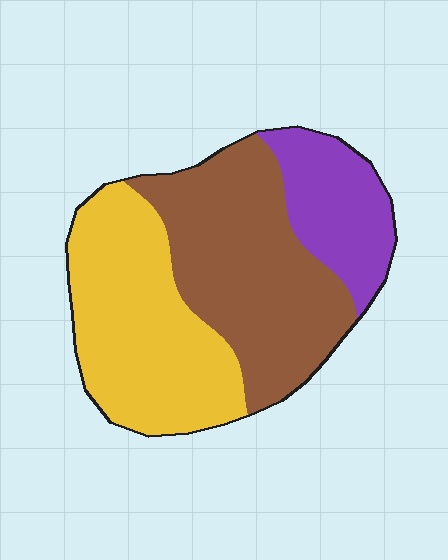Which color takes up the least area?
Purple, at roughly 20%.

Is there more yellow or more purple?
Yellow.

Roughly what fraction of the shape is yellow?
Yellow covers roughly 40% of the shape.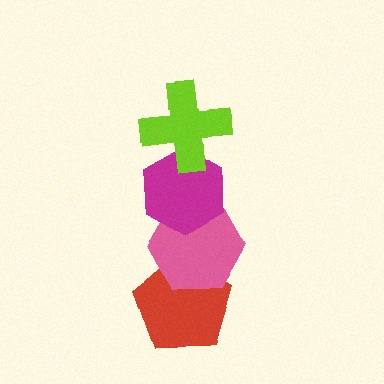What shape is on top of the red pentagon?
The pink hexagon is on top of the red pentagon.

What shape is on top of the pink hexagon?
The magenta hexagon is on top of the pink hexagon.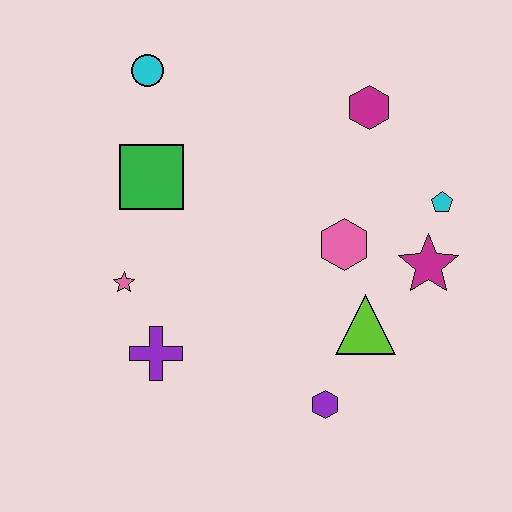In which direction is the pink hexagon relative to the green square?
The pink hexagon is to the right of the green square.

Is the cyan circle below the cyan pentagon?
No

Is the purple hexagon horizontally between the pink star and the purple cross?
No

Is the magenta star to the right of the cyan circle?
Yes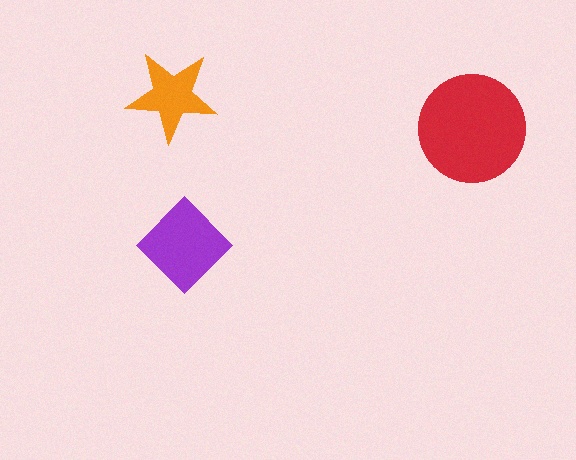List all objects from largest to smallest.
The red circle, the purple diamond, the orange star.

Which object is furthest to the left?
The orange star is leftmost.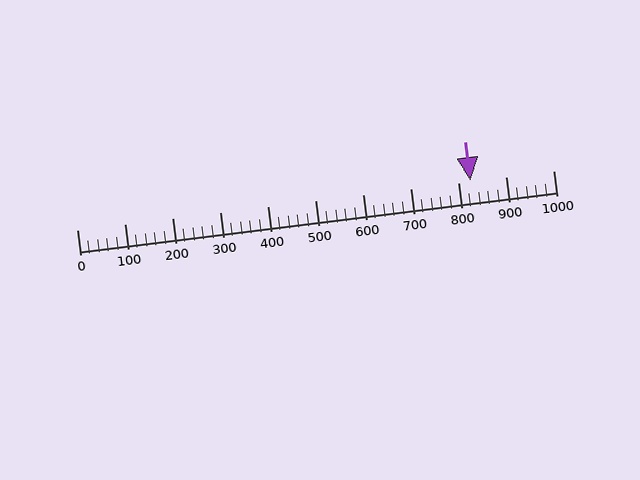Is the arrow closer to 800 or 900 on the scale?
The arrow is closer to 800.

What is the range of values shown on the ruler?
The ruler shows values from 0 to 1000.